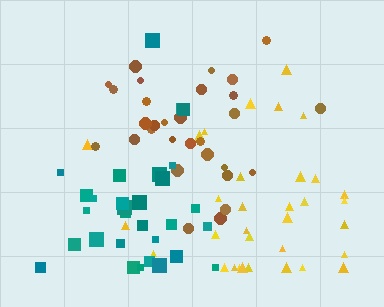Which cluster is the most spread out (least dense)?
Yellow.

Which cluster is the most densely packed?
Teal.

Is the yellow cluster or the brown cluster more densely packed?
Brown.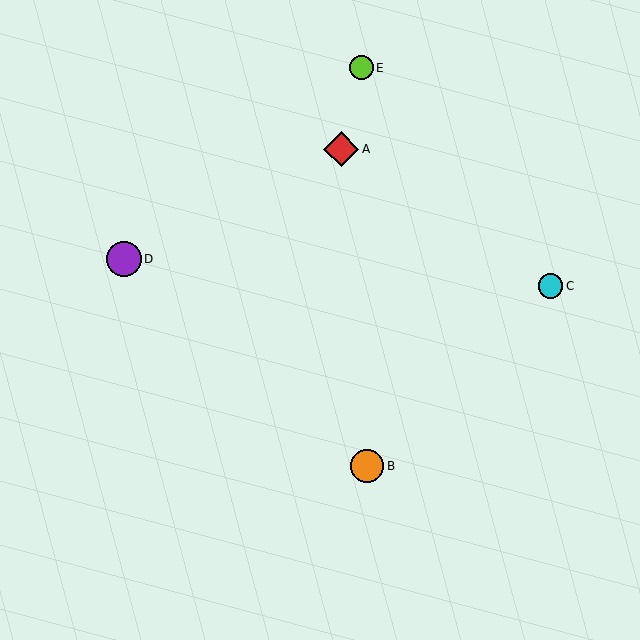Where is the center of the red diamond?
The center of the red diamond is at (341, 149).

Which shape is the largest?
The purple circle (labeled D) is the largest.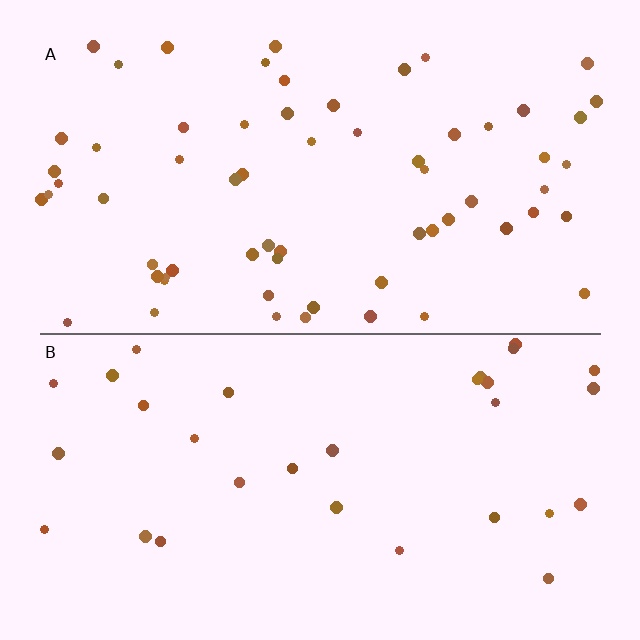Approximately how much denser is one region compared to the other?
Approximately 2.1× — region A over region B.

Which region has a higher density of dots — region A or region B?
A (the top).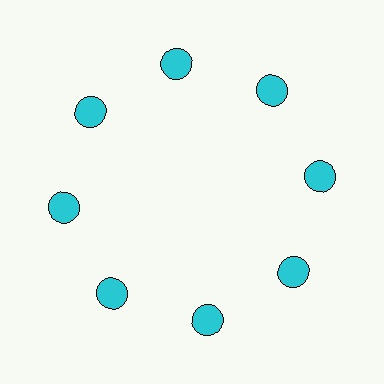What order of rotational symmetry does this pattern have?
This pattern has 8-fold rotational symmetry.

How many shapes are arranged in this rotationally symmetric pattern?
There are 8 shapes, arranged in 8 groups of 1.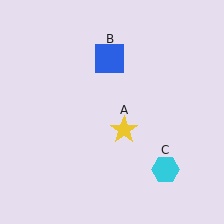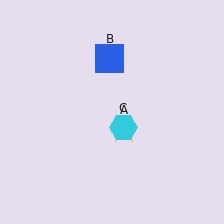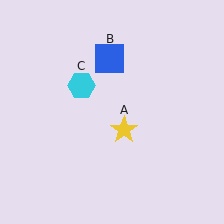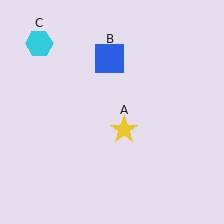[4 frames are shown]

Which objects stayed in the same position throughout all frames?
Yellow star (object A) and blue square (object B) remained stationary.